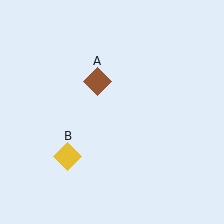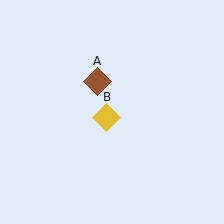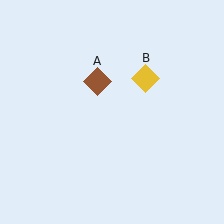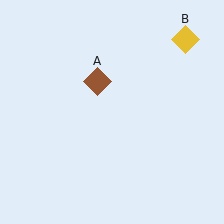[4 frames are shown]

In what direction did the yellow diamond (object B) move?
The yellow diamond (object B) moved up and to the right.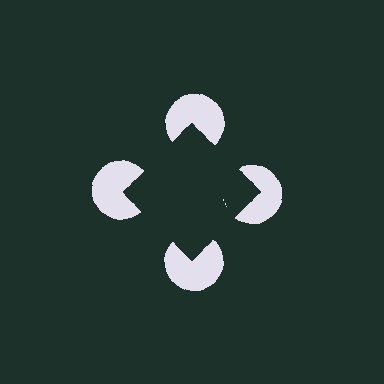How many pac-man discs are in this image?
There are 4 — one at each vertex of the illusory square.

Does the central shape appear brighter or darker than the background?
It typically appears slightly darker than the background, even though no actual brightness change is drawn.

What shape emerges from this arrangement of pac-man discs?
An illusory square — its edges are inferred from the aligned wedge cuts in the pac-man discs, not physically drawn.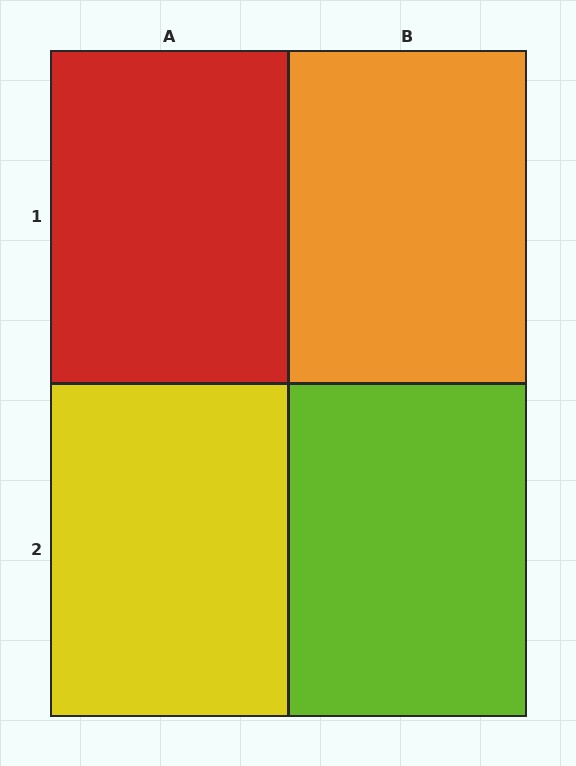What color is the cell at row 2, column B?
Lime.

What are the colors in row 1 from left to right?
Red, orange.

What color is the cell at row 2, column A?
Yellow.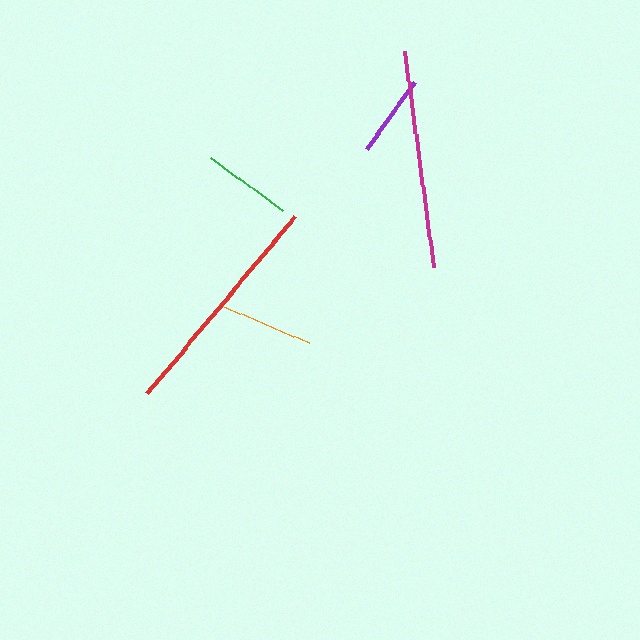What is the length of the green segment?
The green segment is approximately 89 pixels long.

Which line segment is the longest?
The red line is the longest at approximately 230 pixels.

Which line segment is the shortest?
The purple line is the shortest at approximately 82 pixels.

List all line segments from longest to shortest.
From longest to shortest: red, magenta, orange, green, purple.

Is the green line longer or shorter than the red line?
The red line is longer than the green line.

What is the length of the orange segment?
The orange segment is approximately 99 pixels long.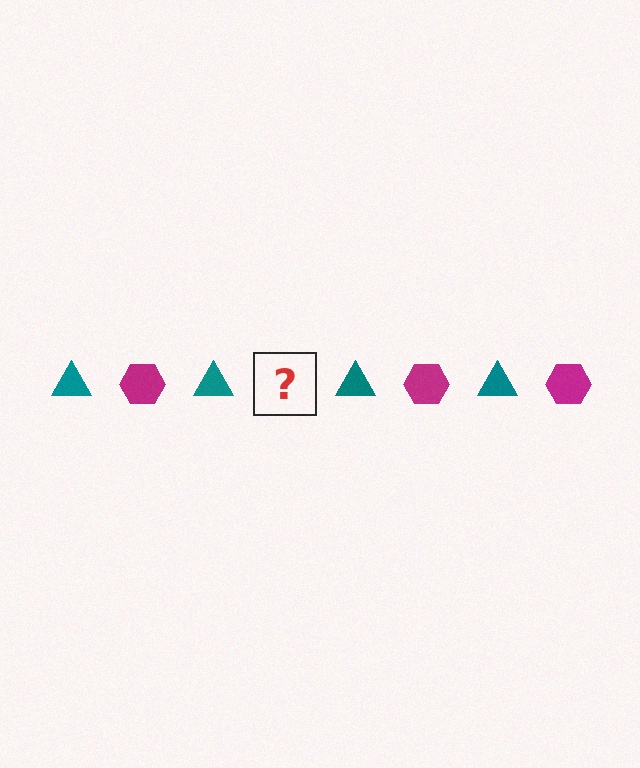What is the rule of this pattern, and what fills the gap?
The rule is that the pattern alternates between teal triangle and magenta hexagon. The gap should be filled with a magenta hexagon.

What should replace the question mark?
The question mark should be replaced with a magenta hexagon.